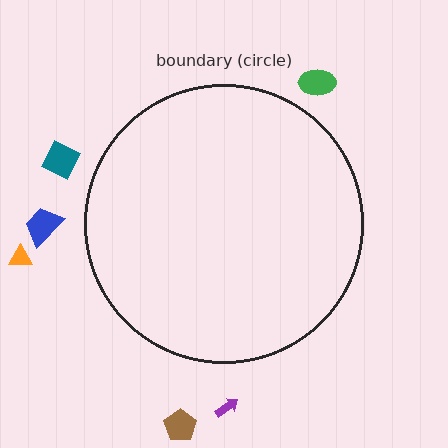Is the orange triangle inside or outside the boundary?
Outside.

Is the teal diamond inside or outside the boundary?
Outside.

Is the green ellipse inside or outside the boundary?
Outside.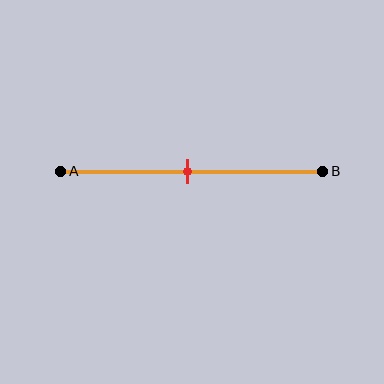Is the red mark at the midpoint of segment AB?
Yes, the mark is approximately at the midpoint.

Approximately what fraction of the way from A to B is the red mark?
The red mark is approximately 50% of the way from A to B.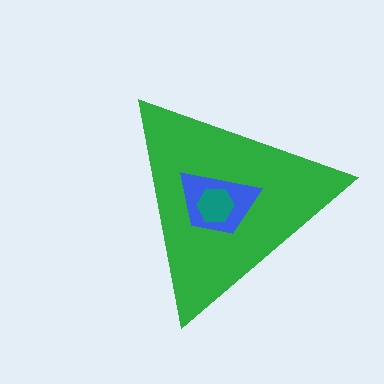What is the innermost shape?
The teal hexagon.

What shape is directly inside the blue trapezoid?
The teal hexagon.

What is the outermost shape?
The green triangle.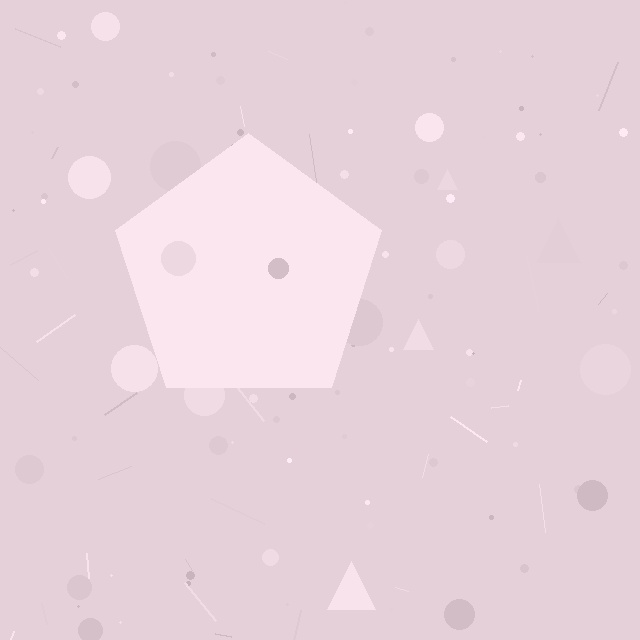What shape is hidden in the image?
A pentagon is hidden in the image.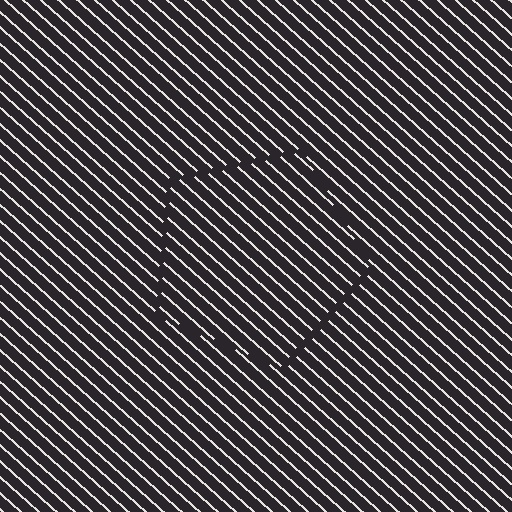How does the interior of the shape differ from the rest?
The interior of the shape contains the same grating, shifted by half a period — the contour is defined by the phase discontinuity where line-ends from the inner and outer gratings abut.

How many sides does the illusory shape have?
5 sides — the line-ends trace a pentagon.